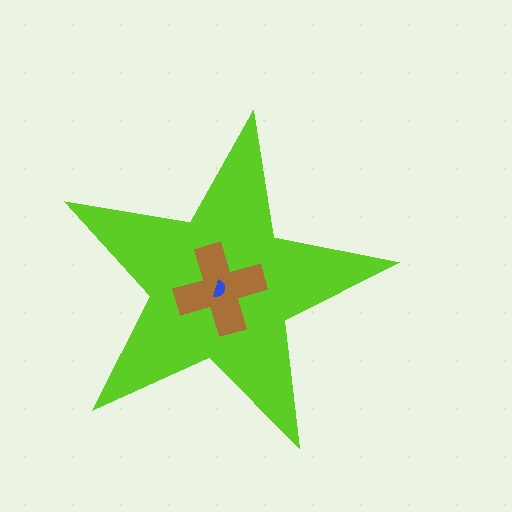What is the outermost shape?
The lime star.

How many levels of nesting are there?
3.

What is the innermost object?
The blue semicircle.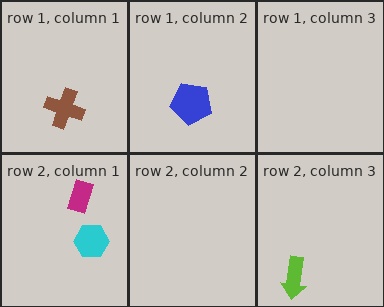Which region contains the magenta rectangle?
The row 2, column 1 region.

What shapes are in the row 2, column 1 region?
The magenta rectangle, the cyan hexagon.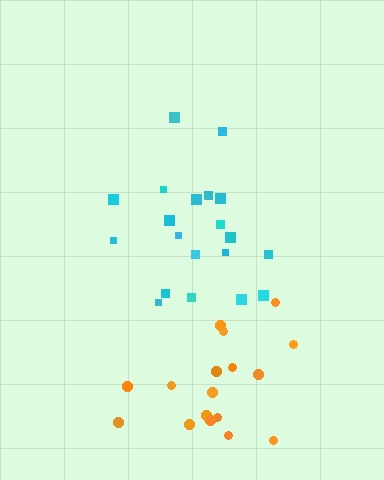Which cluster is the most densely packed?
Orange.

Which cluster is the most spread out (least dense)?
Cyan.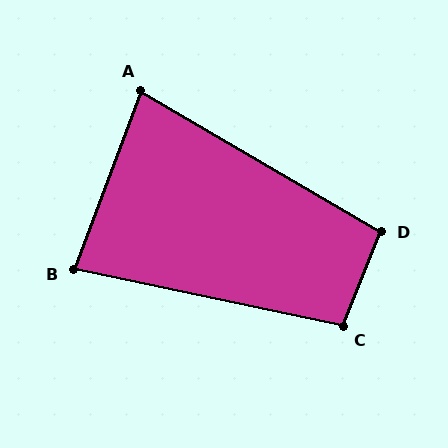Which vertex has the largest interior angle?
C, at approximately 100 degrees.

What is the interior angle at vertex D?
Approximately 99 degrees (obtuse).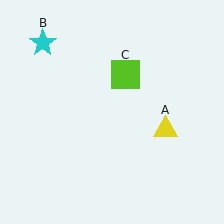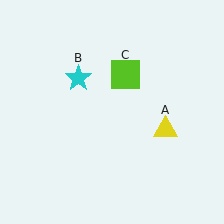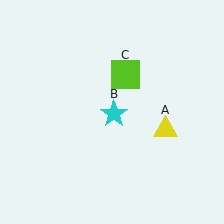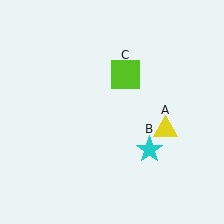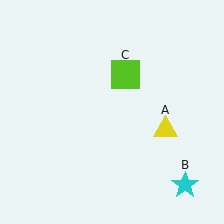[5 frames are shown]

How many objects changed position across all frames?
1 object changed position: cyan star (object B).